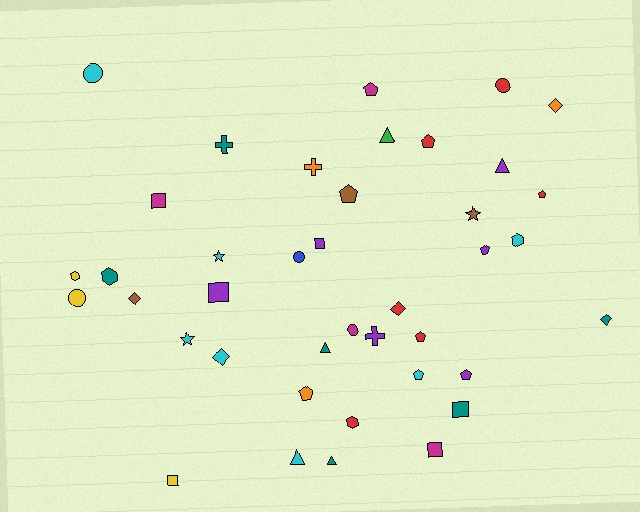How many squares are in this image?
There are 6 squares.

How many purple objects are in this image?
There are 6 purple objects.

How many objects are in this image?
There are 40 objects.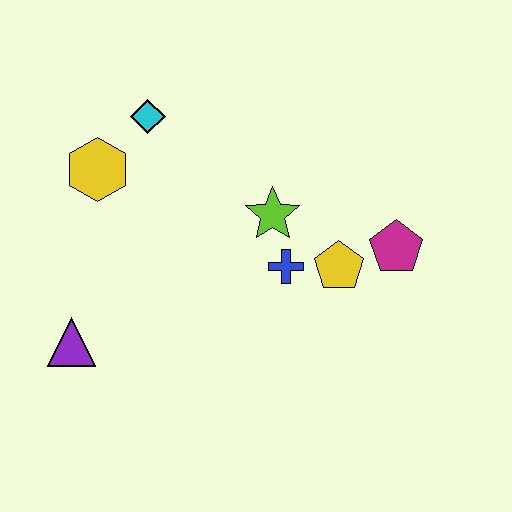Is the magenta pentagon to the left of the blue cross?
No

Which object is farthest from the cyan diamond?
The magenta pentagon is farthest from the cyan diamond.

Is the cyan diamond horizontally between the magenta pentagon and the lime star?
No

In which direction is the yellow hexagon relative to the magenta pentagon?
The yellow hexagon is to the left of the magenta pentagon.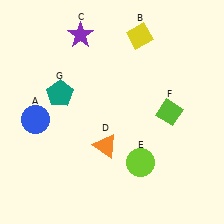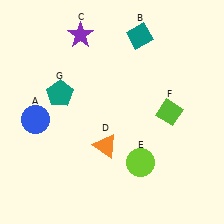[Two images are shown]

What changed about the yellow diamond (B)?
In Image 1, B is yellow. In Image 2, it changed to teal.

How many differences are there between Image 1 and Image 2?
There is 1 difference between the two images.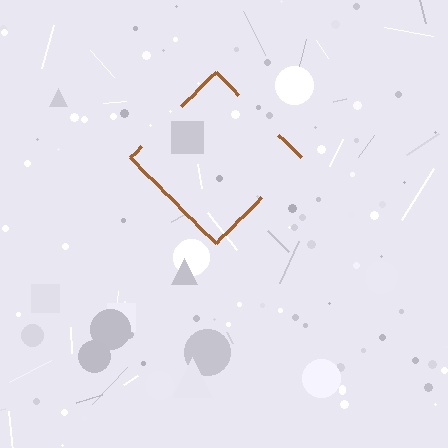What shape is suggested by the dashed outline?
The dashed outline suggests a diamond.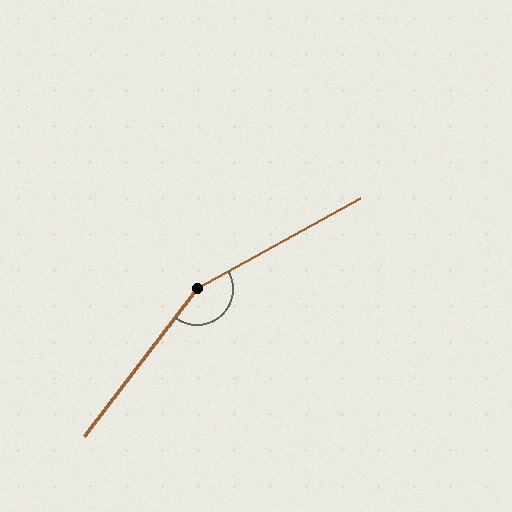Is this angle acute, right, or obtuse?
It is obtuse.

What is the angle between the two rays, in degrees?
Approximately 156 degrees.